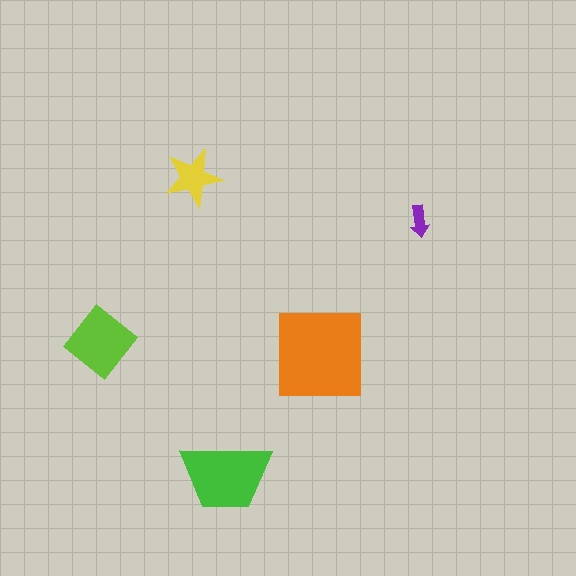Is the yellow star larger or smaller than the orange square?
Smaller.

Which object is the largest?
The orange square.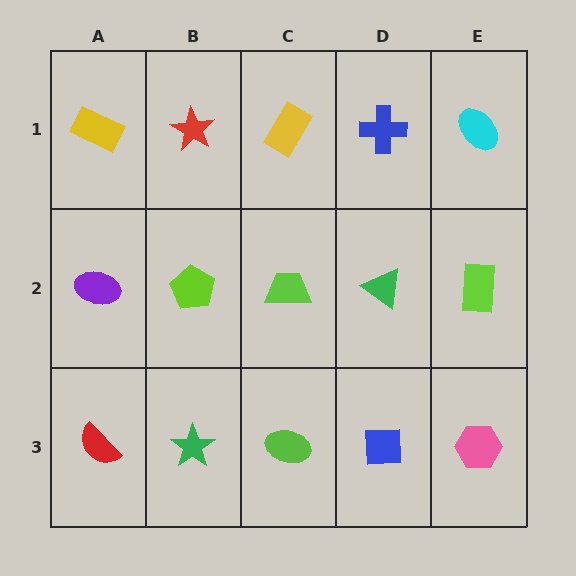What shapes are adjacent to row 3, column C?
A lime trapezoid (row 2, column C), a green star (row 3, column B), a blue square (row 3, column D).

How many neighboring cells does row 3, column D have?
3.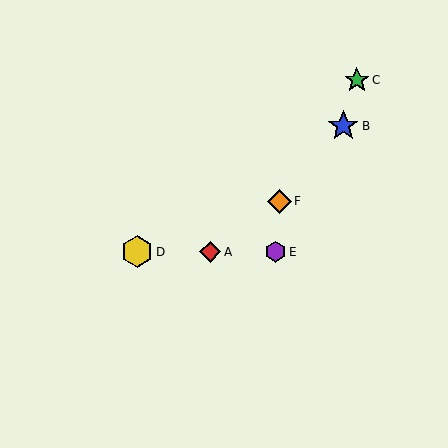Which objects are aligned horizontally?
Objects A, D, E are aligned horizontally.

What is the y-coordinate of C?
Object C is at y≈80.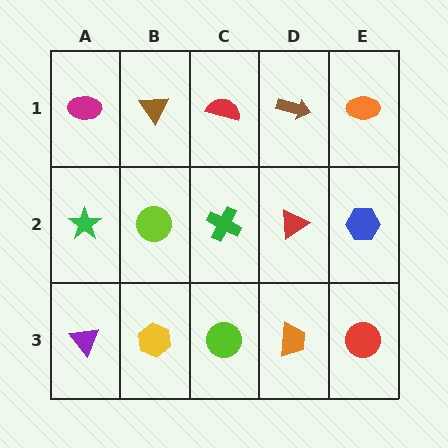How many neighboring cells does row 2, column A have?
3.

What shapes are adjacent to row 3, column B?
A lime circle (row 2, column B), a purple triangle (row 3, column A), a lime circle (row 3, column C).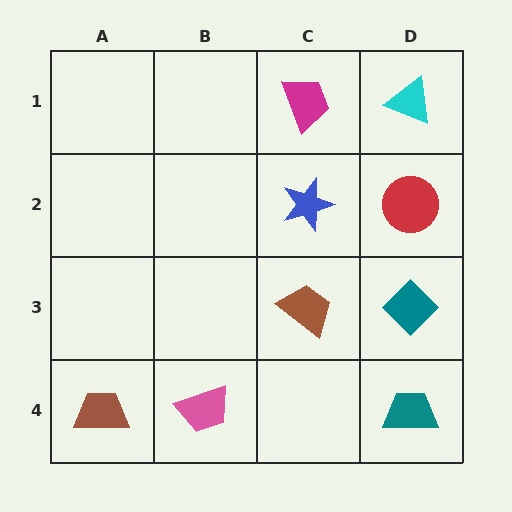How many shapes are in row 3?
2 shapes.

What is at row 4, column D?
A teal trapezoid.